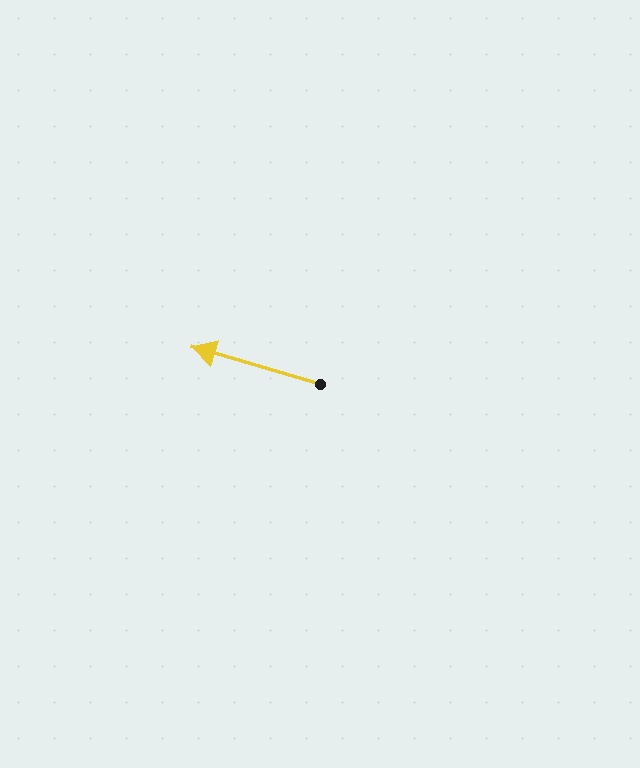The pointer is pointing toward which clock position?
Roughly 10 o'clock.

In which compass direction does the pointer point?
West.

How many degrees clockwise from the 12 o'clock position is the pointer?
Approximately 286 degrees.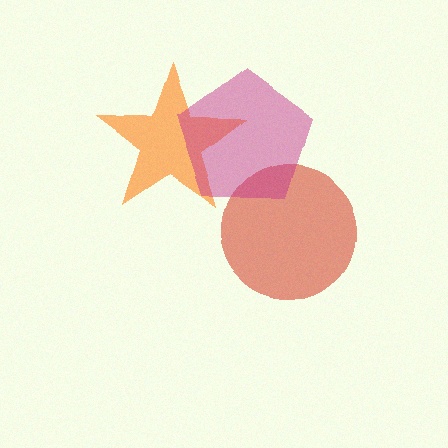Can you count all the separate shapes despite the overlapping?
Yes, there are 3 separate shapes.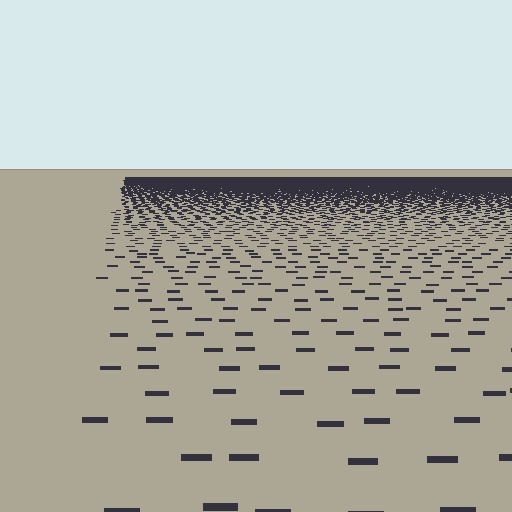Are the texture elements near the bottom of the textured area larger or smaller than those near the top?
Larger. Near the bottom, elements are closer to the viewer and appear at a bigger on-screen size.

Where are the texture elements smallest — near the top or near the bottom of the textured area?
Near the top.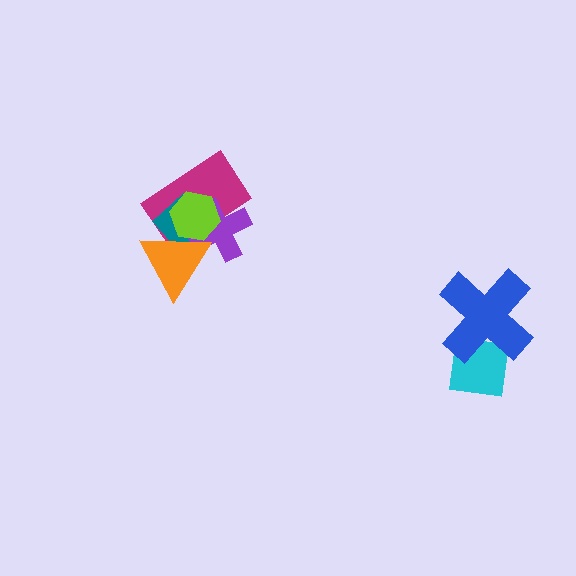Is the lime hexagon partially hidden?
Yes, it is partially covered by another shape.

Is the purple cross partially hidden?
Yes, it is partially covered by another shape.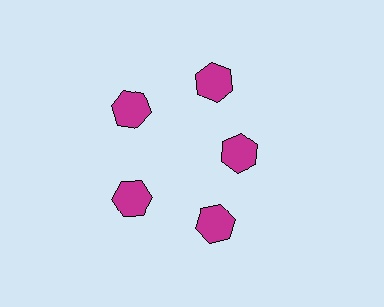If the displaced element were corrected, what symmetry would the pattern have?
It would have 5-fold rotational symmetry — the pattern would map onto itself every 72 degrees.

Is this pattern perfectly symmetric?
No. The 5 magenta hexagons are arranged in a ring, but one element near the 3 o'clock position is pulled inward toward the center, breaking the 5-fold rotational symmetry.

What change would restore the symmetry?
The symmetry would be restored by moving it outward, back onto the ring so that all 5 hexagons sit at equal angles and equal distance from the center.